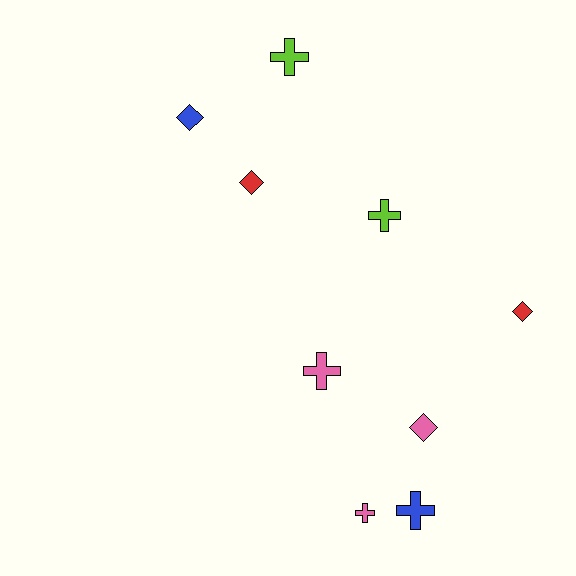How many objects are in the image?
There are 9 objects.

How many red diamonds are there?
There are 2 red diamonds.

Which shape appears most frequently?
Cross, with 5 objects.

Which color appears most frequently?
Pink, with 3 objects.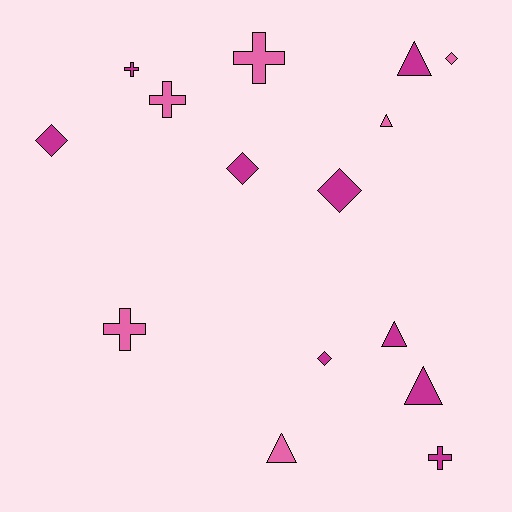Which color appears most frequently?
Magenta, with 9 objects.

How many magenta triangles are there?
There are 3 magenta triangles.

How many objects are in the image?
There are 15 objects.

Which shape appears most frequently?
Triangle, with 5 objects.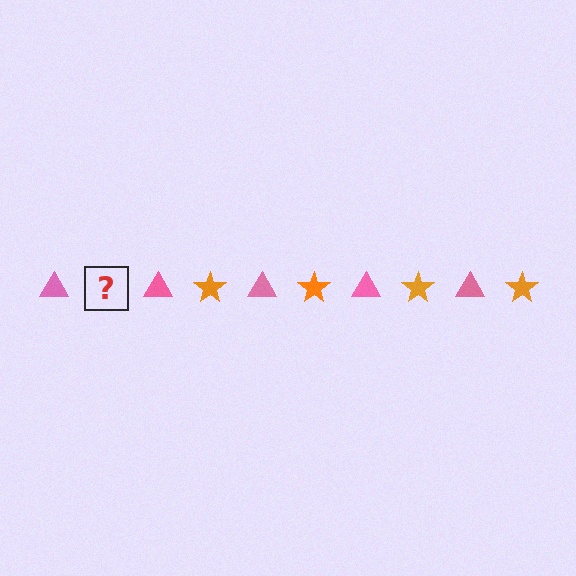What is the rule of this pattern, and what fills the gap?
The rule is that the pattern alternates between pink triangle and orange star. The gap should be filled with an orange star.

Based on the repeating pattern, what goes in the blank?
The blank should be an orange star.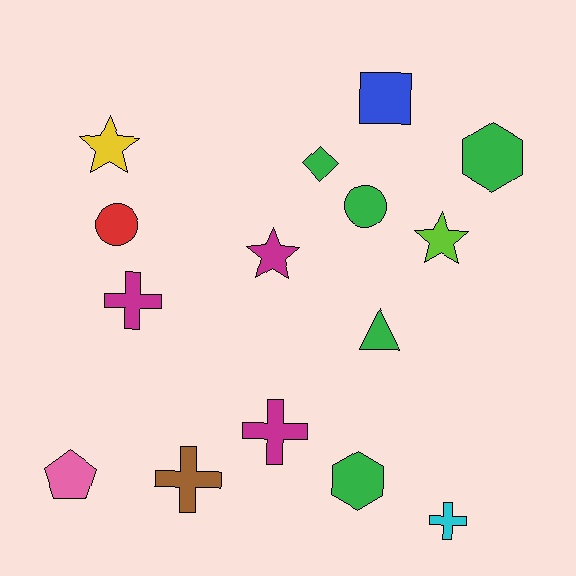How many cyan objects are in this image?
There is 1 cyan object.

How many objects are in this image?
There are 15 objects.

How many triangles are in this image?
There is 1 triangle.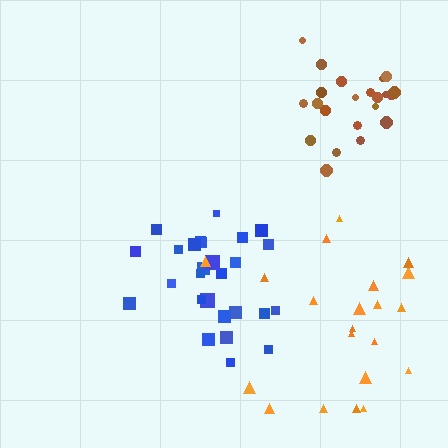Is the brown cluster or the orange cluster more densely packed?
Brown.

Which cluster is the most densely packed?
Brown.